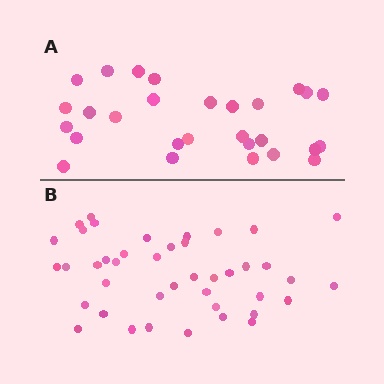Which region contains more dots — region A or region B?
Region B (the bottom region) has more dots.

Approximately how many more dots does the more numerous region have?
Region B has approximately 15 more dots than region A.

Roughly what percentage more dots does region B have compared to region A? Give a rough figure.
About 50% more.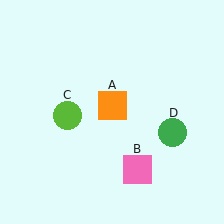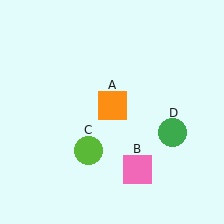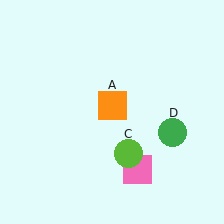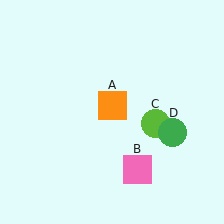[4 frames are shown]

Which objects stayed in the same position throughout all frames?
Orange square (object A) and pink square (object B) and green circle (object D) remained stationary.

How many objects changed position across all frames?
1 object changed position: lime circle (object C).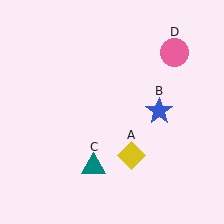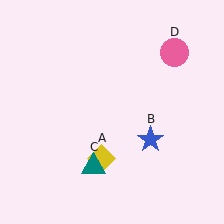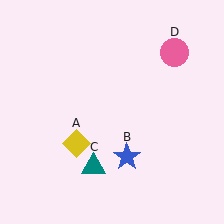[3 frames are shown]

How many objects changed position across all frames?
2 objects changed position: yellow diamond (object A), blue star (object B).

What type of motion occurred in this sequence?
The yellow diamond (object A), blue star (object B) rotated clockwise around the center of the scene.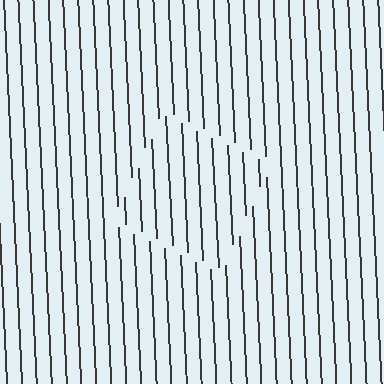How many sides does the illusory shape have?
4 sides — the line-ends trace a square.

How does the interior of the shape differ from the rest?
The interior of the shape contains the same grating, shifted by half a period — the contour is defined by the phase discontinuity where line-ends from the inner and outer gratings abut.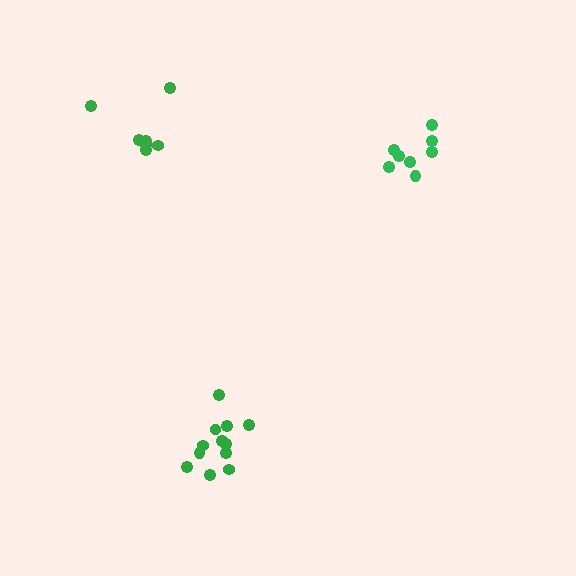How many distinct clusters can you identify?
There are 3 distinct clusters.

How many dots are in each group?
Group 1: 8 dots, Group 2: 12 dots, Group 3: 7 dots (27 total).